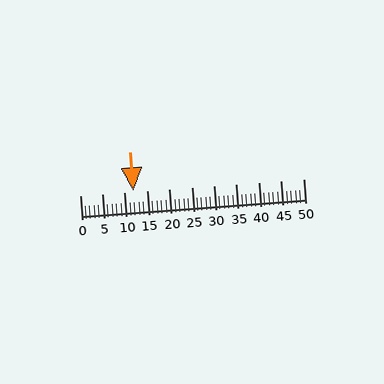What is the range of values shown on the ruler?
The ruler shows values from 0 to 50.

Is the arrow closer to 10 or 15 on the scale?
The arrow is closer to 10.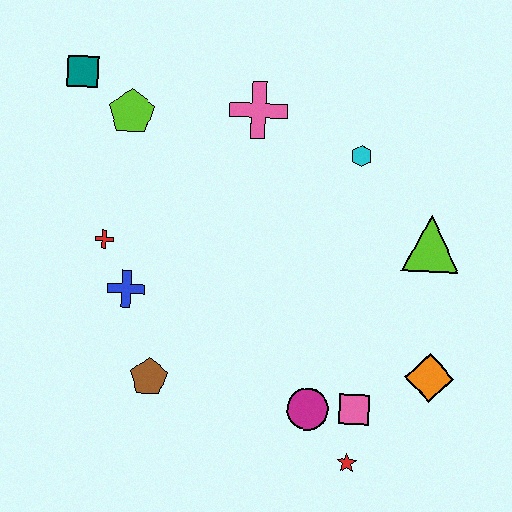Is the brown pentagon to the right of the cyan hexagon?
No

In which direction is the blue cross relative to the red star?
The blue cross is to the left of the red star.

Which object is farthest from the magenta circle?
The teal square is farthest from the magenta circle.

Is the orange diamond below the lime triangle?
Yes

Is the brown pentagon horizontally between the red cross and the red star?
Yes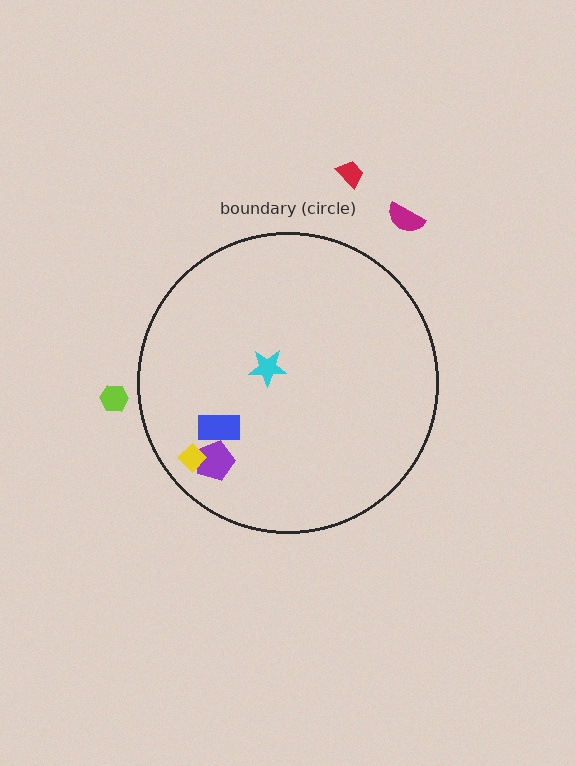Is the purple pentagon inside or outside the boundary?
Inside.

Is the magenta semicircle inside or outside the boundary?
Outside.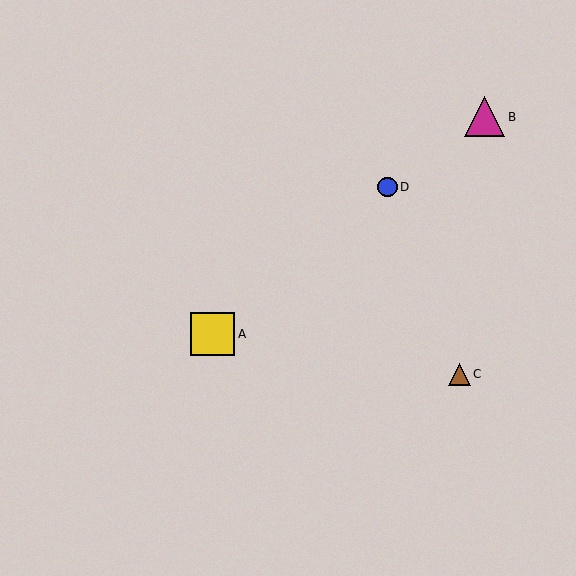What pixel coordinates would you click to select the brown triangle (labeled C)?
Click at (459, 374) to select the brown triangle C.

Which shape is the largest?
The yellow square (labeled A) is the largest.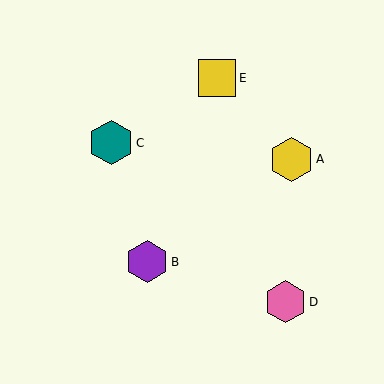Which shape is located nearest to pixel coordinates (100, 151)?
The teal hexagon (labeled C) at (111, 143) is nearest to that location.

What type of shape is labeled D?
Shape D is a pink hexagon.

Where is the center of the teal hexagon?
The center of the teal hexagon is at (111, 143).